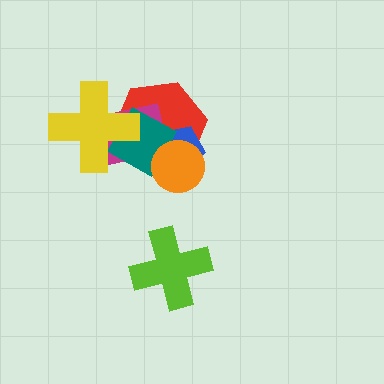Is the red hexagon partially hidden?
Yes, it is partially covered by another shape.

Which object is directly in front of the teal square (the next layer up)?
The yellow cross is directly in front of the teal square.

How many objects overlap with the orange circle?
3 objects overlap with the orange circle.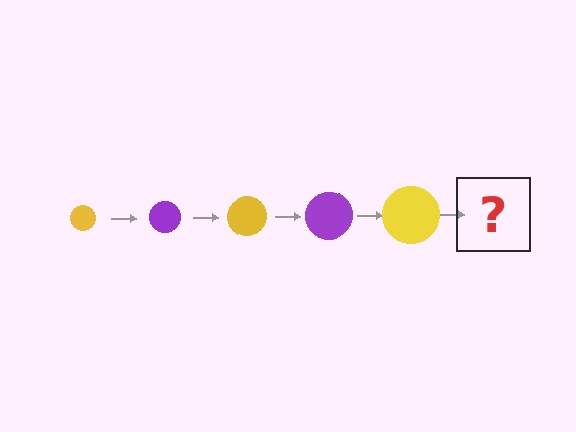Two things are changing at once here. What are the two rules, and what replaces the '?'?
The two rules are that the circle grows larger each step and the color cycles through yellow and purple. The '?' should be a purple circle, larger than the previous one.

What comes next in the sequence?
The next element should be a purple circle, larger than the previous one.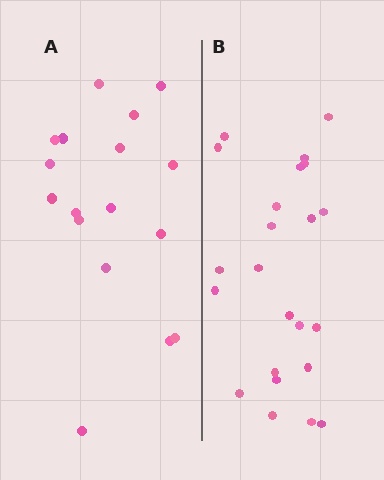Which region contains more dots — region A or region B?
Region B (the right region) has more dots.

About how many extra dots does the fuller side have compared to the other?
Region B has about 6 more dots than region A.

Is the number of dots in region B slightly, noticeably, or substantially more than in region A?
Region B has noticeably more, but not dramatically so. The ratio is roughly 1.4 to 1.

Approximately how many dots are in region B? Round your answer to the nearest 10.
About 20 dots. (The exact count is 23, which rounds to 20.)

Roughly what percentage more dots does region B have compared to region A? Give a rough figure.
About 35% more.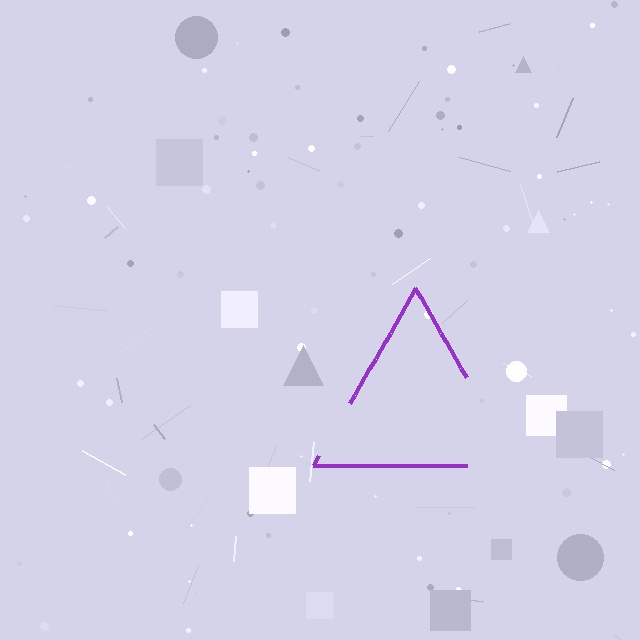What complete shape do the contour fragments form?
The contour fragments form a triangle.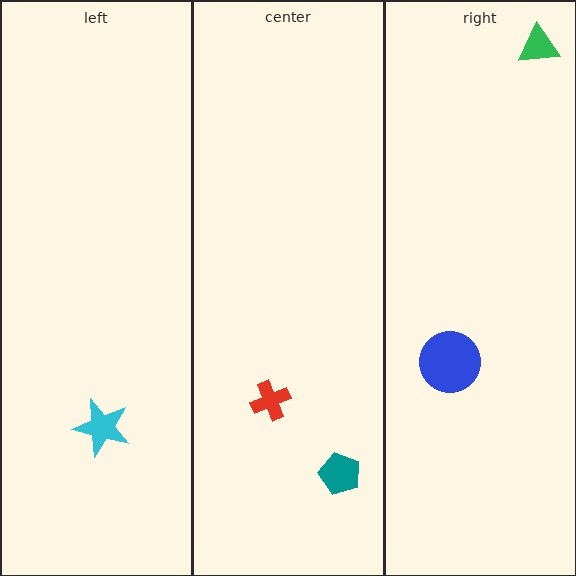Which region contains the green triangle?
The right region.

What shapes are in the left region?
The cyan star.